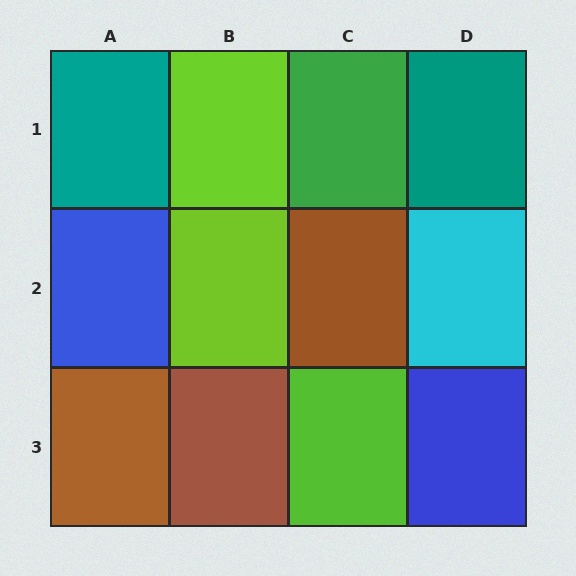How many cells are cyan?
1 cell is cyan.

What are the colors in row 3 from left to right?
Brown, brown, lime, blue.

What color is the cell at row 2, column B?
Lime.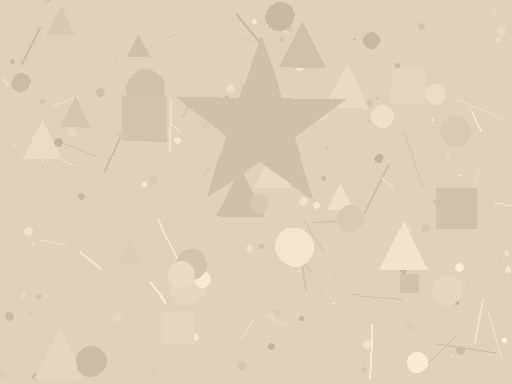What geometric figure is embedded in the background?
A star is embedded in the background.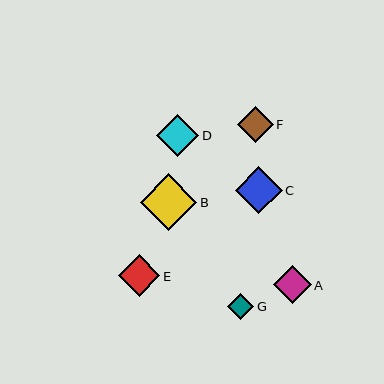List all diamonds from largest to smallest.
From largest to smallest: B, C, D, E, A, F, G.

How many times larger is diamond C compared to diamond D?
Diamond C is approximately 1.1 times the size of diamond D.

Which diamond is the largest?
Diamond B is the largest with a size of approximately 57 pixels.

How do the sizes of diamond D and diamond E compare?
Diamond D and diamond E are approximately the same size.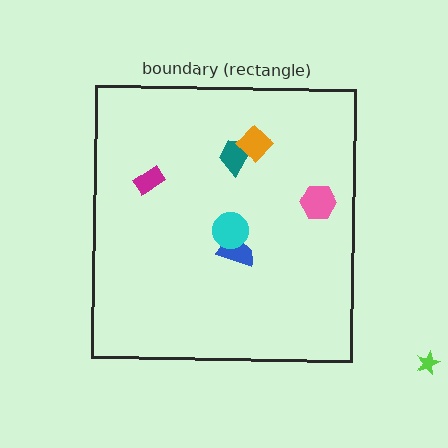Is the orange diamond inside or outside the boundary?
Inside.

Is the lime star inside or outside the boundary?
Outside.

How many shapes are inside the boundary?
6 inside, 1 outside.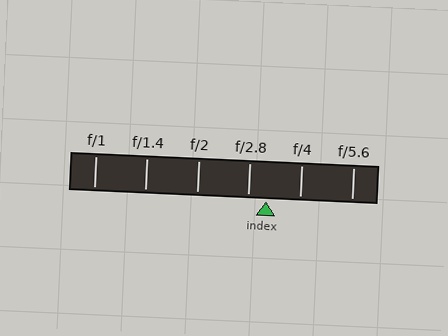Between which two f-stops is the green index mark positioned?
The index mark is between f/2.8 and f/4.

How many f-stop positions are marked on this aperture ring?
There are 6 f-stop positions marked.